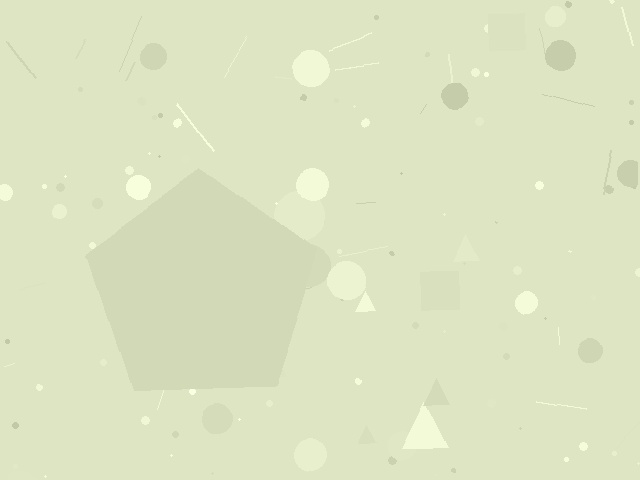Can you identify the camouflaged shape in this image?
The camouflaged shape is a pentagon.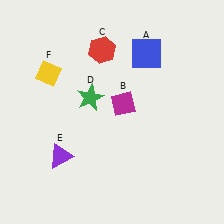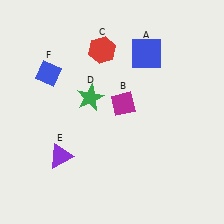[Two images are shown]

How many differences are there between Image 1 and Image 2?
There is 1 difference between the two images.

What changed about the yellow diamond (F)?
In Image 1, F is yellow. In Image 2, it changed to blue.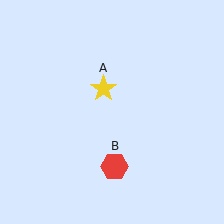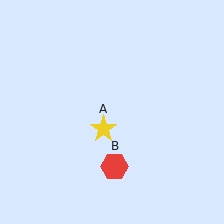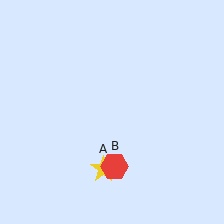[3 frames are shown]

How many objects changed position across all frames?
1 object changed position: yellow star (object A).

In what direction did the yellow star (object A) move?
The yellow star (object A) moved down.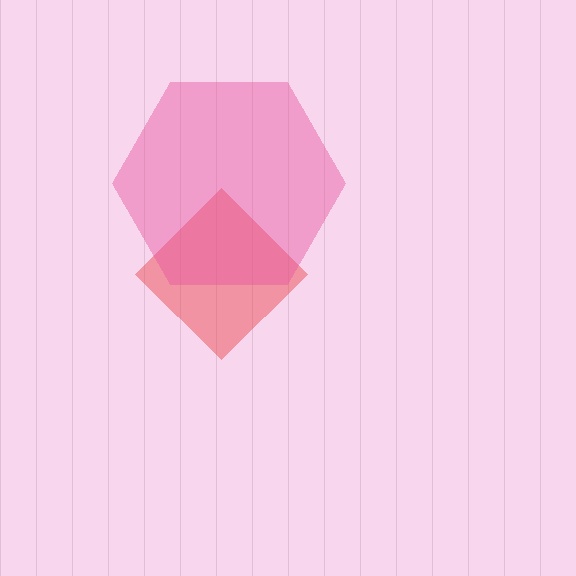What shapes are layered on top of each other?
The layered shapes are: a red diamond, a pink hexagon.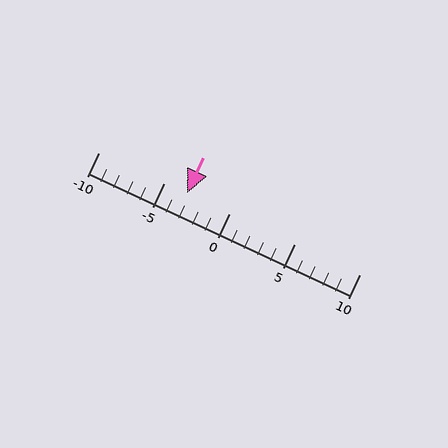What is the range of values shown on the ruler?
The ruler shows values from -10 to 10.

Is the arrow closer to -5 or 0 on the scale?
The arrow is closer to -5.